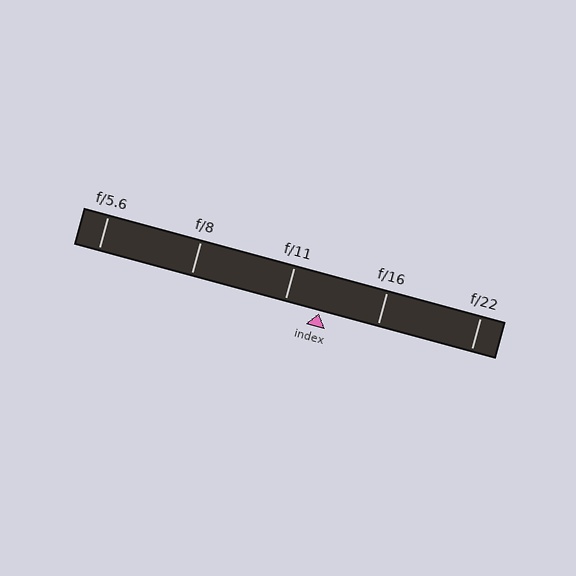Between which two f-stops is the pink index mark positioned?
The index mark is between f/11 and f/16.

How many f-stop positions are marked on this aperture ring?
There are 5 f-stop positions marked.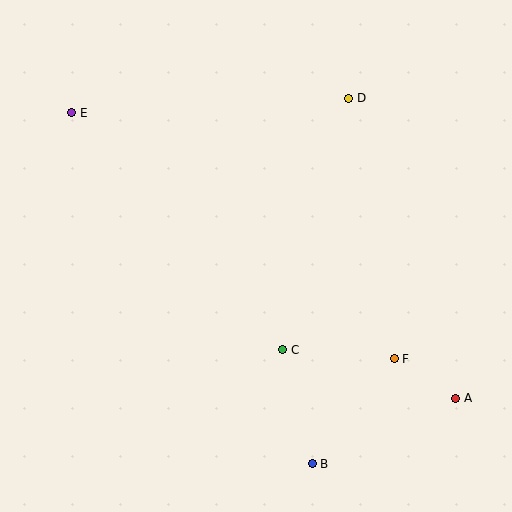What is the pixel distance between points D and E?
The distance between D and E is 278 pixels.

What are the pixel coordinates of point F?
Point F is at (394, 359).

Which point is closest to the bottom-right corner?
Point A is closest to the bottom-right corner.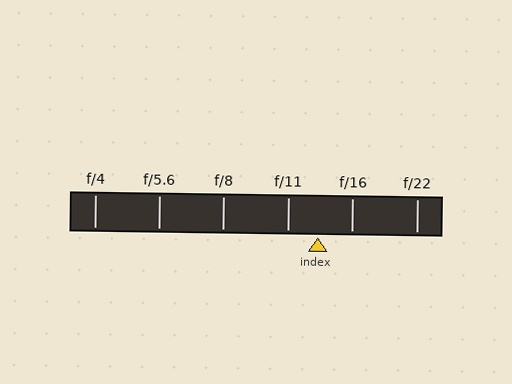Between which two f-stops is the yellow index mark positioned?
The index mark is between f/11 and f/16.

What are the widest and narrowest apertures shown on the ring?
The widest aperture shown is f/4 and the narrowest is f/22.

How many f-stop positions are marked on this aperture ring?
There are 6 f-stop positions marked.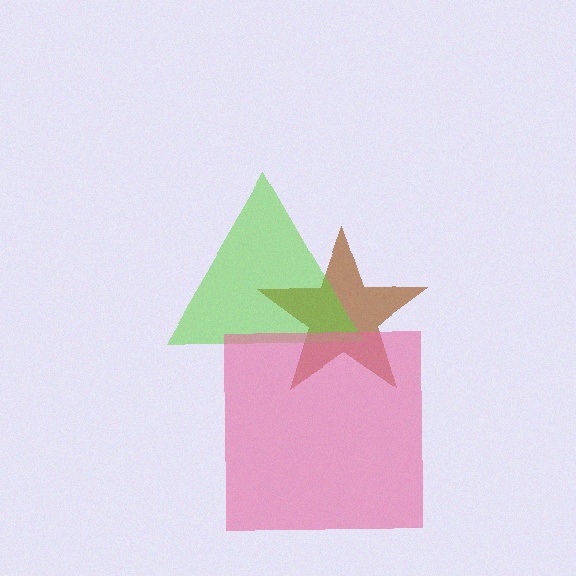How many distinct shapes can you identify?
There are 3 distinct shapes: a brown star, a lime triangle, a pink square.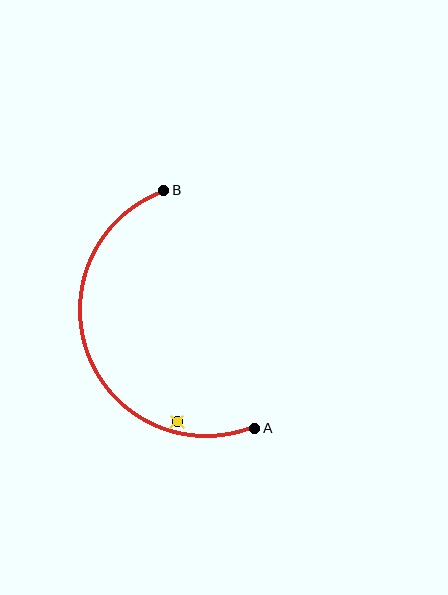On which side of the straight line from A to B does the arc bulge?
The arc bulges to the left of the straight line connecting A and B.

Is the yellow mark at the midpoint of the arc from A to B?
No — the yellow mark does not lie on the arc at all. It sits slightly inside the curve.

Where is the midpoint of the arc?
The arc midpoint is the point on the curve farthest from the straight line joining A and B. It sits to the left of that line.